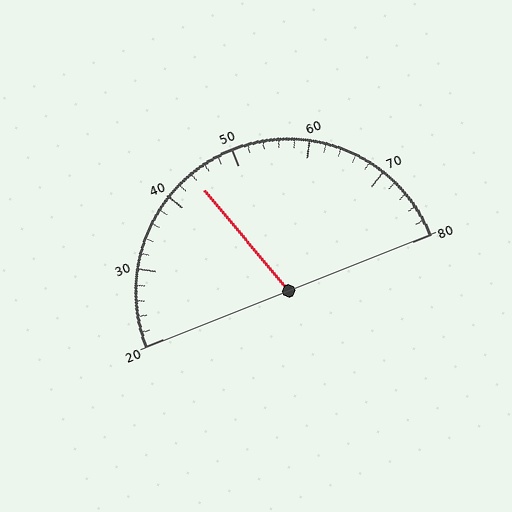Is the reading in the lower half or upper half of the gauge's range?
The reading is in the lower half of the range (20 to 80).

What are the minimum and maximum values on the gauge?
The gauge ranges from 20 to 80.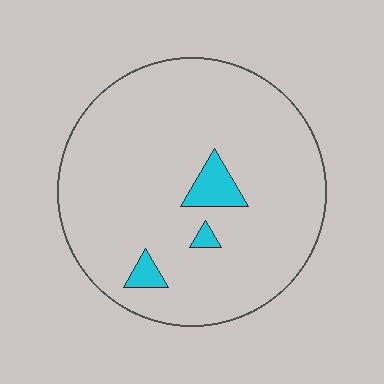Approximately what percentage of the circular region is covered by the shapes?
Approximately 5%.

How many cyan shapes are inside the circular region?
3.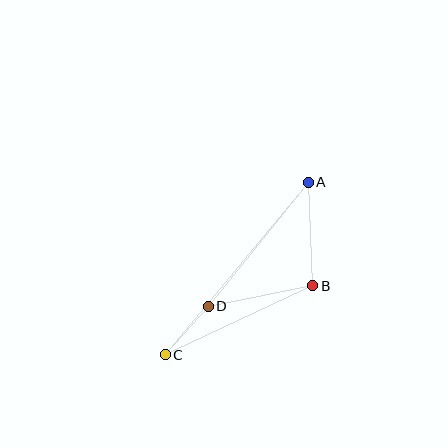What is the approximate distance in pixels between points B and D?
The distance between B and D is approximately 107 pixels.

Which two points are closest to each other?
Points C and D are closest to each other.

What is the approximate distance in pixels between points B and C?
The distance between B and C is approximately 163 pixels.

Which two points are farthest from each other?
Points A and C are farthest from each other.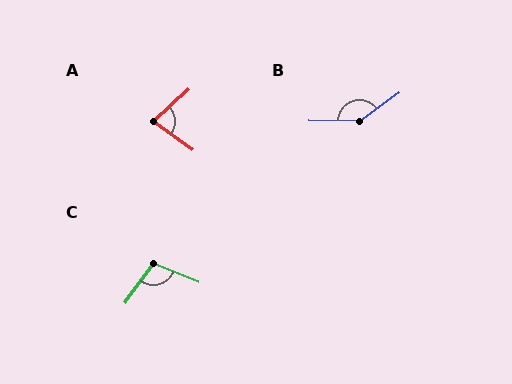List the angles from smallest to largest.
A (79°), C (104°), B (143°).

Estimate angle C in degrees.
Approximately 104 degrees.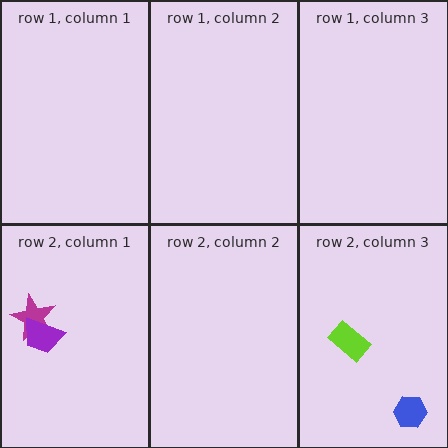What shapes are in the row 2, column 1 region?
The magenta star, the purple trapezoid.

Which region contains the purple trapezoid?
The row 2, column 1 region.